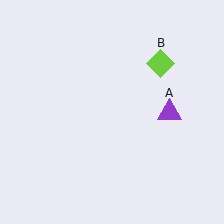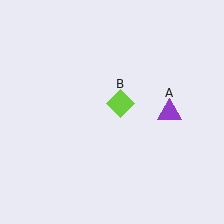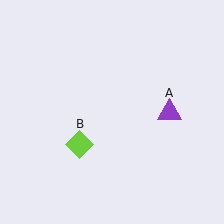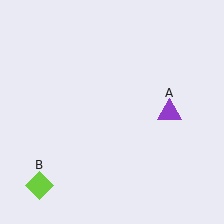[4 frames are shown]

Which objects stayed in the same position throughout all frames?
Purple triangle (object A) remained stationary.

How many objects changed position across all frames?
1 object changed position: lime diamond (object B).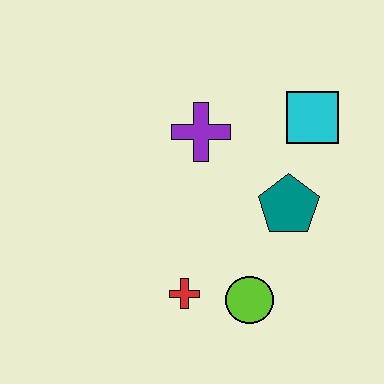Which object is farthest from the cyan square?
The red cross is farthest from the cyan square.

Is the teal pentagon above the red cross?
Yes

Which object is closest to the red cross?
The lime circle is closest to the red cross.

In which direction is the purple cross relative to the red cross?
The purple cross is above the red cross.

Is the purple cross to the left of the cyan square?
Yes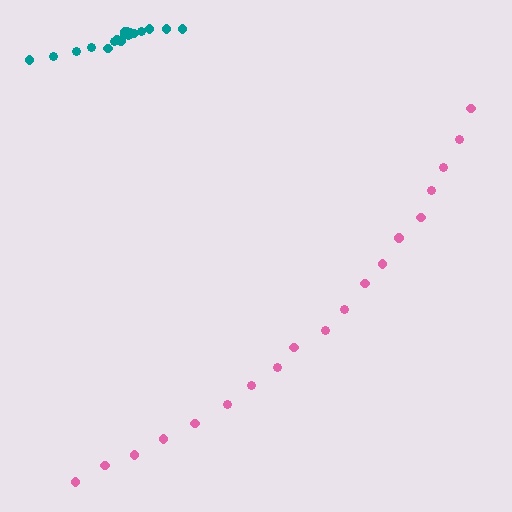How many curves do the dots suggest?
There are 2 distinct paths.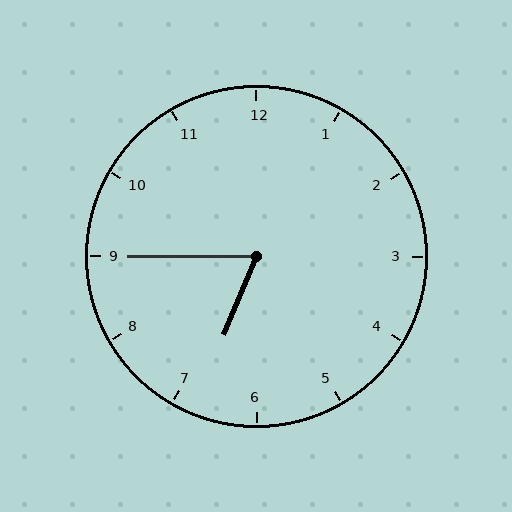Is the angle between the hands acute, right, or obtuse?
It is acute.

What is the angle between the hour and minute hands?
Approximately 68 degrees.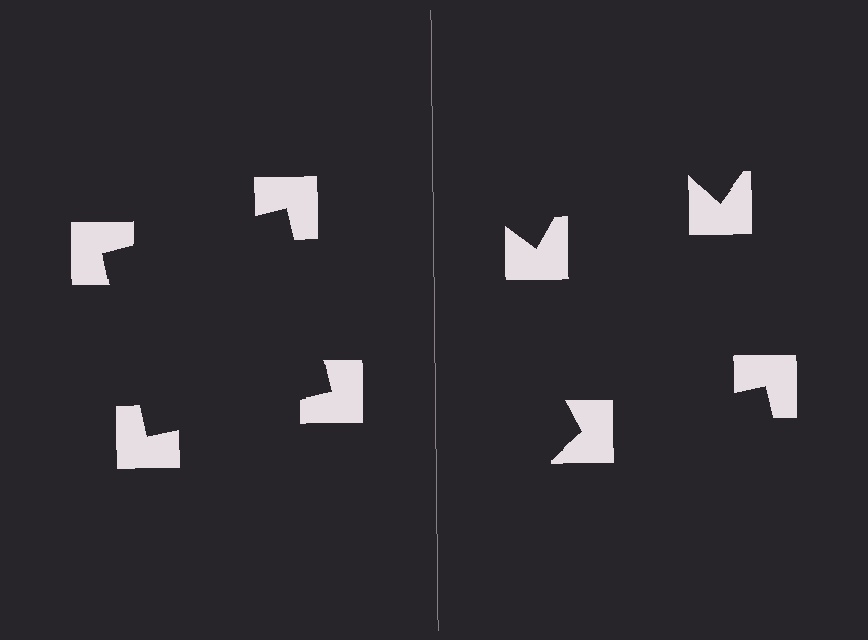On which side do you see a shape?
An illusory square appears on the left side. On the right side the wedge cuts are rotated, so no coherent shape forms.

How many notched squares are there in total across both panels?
8 — 4 on each side.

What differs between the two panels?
The notched squares are positioned identically on both sides; only the wedge orientations differ. On the left they align to a square; on the right they are misaligned.